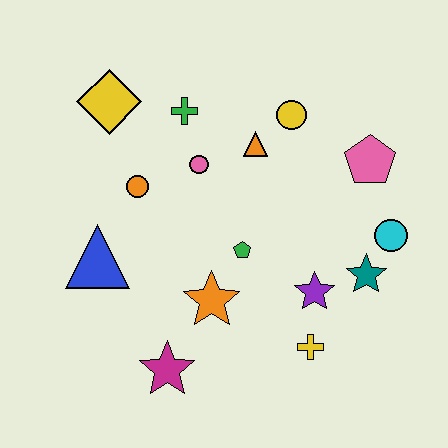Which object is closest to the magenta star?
The orange star is closest to the magenta star.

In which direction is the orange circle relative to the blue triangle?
The orange circle is above the blue triangle.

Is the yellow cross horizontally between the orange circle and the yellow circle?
No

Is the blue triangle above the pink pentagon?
No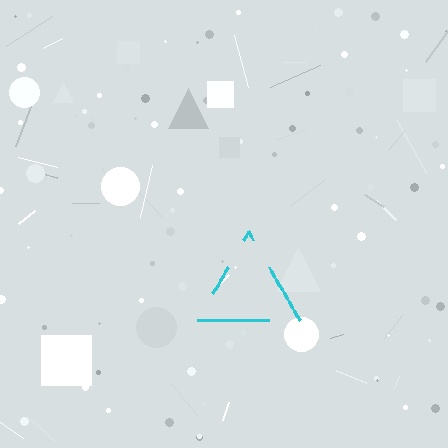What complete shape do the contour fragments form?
The contour fragments form a triangle.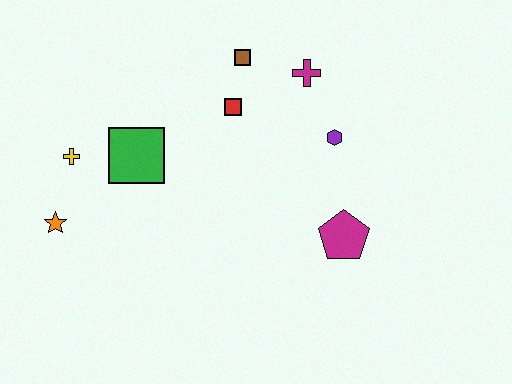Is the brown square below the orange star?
No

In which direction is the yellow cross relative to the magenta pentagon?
The yellow cross is to the left of the magenta pentagon.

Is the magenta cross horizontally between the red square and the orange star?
No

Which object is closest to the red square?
The brown square is closest to the red square.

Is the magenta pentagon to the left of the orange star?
No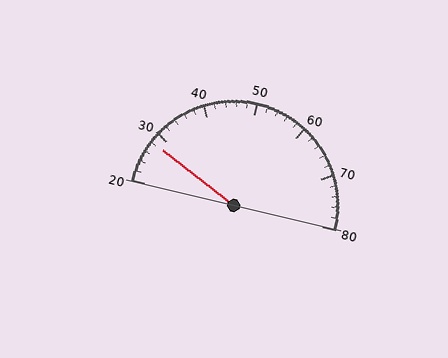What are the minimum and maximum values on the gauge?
The gauge ranges from 20 to 80.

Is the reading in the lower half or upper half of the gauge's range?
The reading is in the lower half of the range (20 to 80).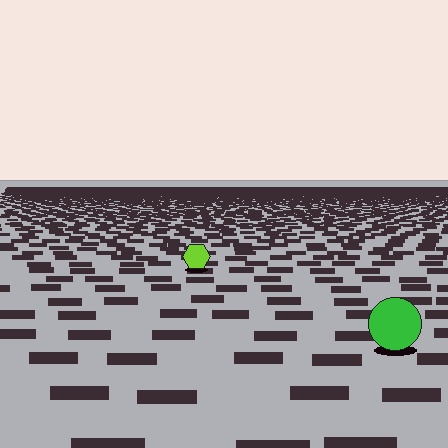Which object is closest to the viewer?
The green circle is closest. The texture marks near it are larger and more spread out.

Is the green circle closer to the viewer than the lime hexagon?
Yes. The green circle is closer — you can tell from the texture gradient: the ground texture is coarser near it.